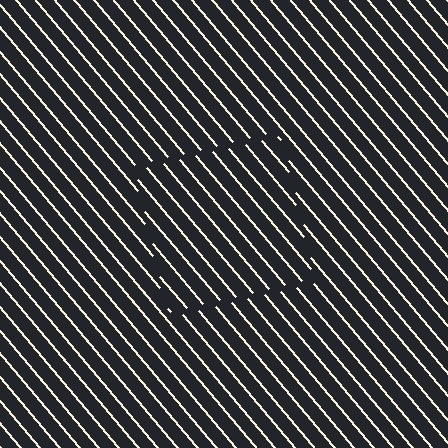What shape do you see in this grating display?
An illusory square. The interior of the shape contains the same grating, shifted by half a period — the contour is defined by the phase discontinuity where line-ends from the inner and outer gratings abut.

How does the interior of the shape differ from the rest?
The interior of the shape contains the same grating, shifted by half a period — the contour is defined by the phase discontinuity where line-ends from the inner and outer gratings abut.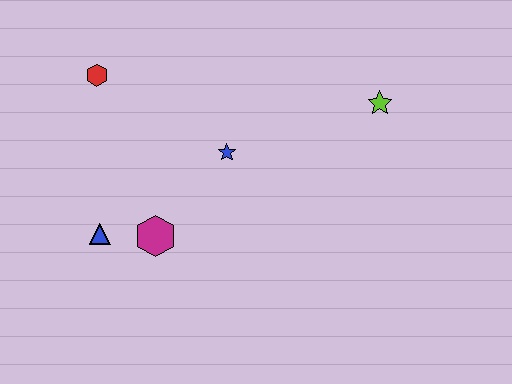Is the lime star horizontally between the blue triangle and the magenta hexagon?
No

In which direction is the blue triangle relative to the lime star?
The blue triangle is to the left of the lime star.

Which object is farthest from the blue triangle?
The lime star is farthest from the blue triangle.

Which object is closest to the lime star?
The blue star is closest to the lime star.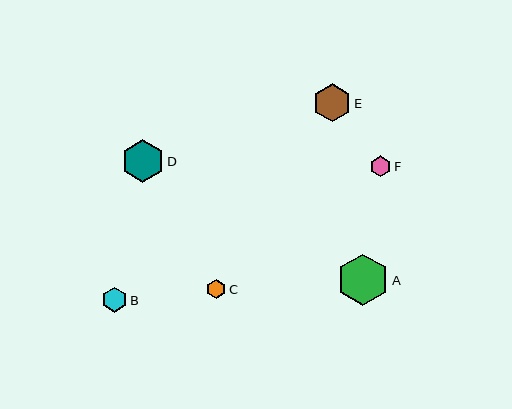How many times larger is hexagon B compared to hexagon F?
Hexagon B is approximately 1.2 times the size of hexagon F.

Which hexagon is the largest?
Hexagon A is the largest with a size of approximately 52 pixels.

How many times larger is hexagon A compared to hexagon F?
Hexagon A is approximately 2.4 times the size of hexagon F.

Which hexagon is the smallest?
Hexagon C is the smallest with a size of approximately 19 pixels.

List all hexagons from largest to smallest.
From largest to smallest: A, D, E, B, F, C.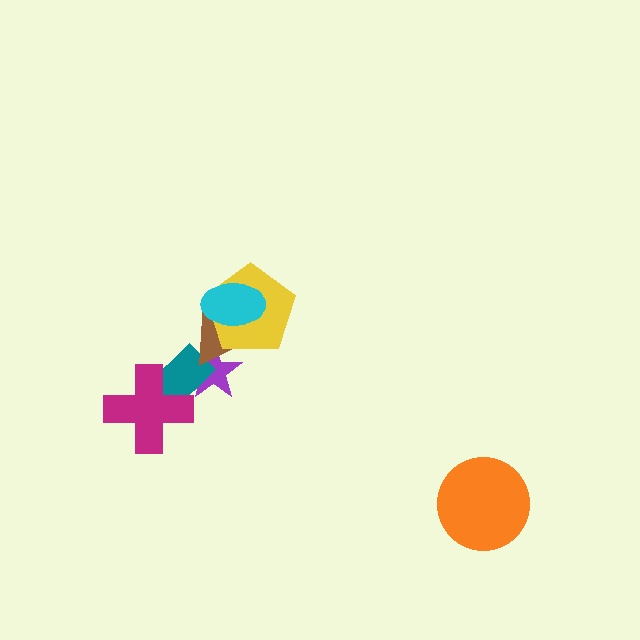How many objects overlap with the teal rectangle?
3 objects overlap with the teal rectangle.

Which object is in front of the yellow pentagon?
The cyan ellipse is in front of the yellow pentagon.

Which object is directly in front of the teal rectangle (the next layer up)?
The brown triangle is directly in front of the teal rectangle.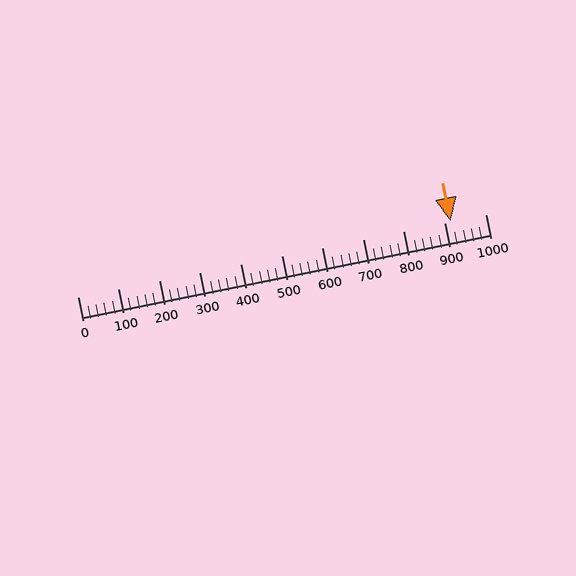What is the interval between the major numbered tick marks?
The major tick marks are spaced 100 units apart.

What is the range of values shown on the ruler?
The ruler shows values from 0 to 1000.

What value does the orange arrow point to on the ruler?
The orange arrow points to approximately 914.